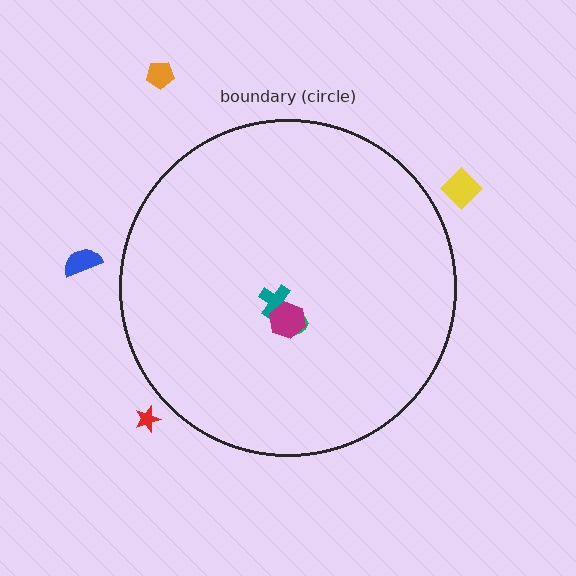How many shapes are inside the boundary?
3 inside, 4 outside.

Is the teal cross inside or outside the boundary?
Inside.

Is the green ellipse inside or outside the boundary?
Inside.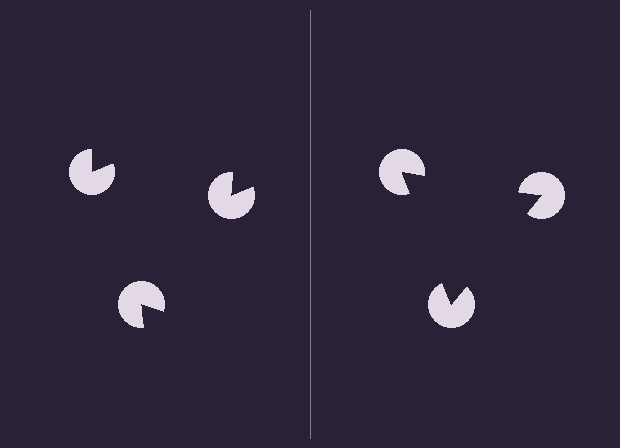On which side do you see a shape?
An illusory triangle appears on the right side. On the left side the wedge cuts are rotated, so no coherent shape forms.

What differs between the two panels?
The pac-man discs are positioned identically on both sides; only the wedge orientations differ. On the right they align to a triangle; on the left they are misaligned.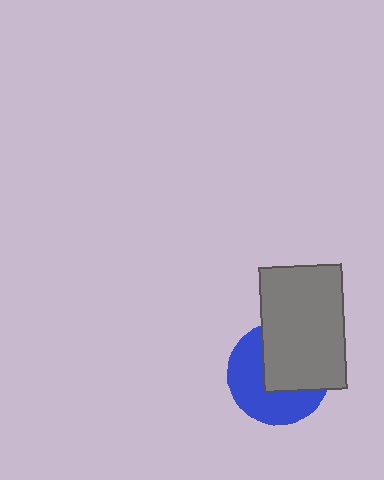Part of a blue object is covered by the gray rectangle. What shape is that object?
It is a circle.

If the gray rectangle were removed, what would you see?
You would see the complete blue circle.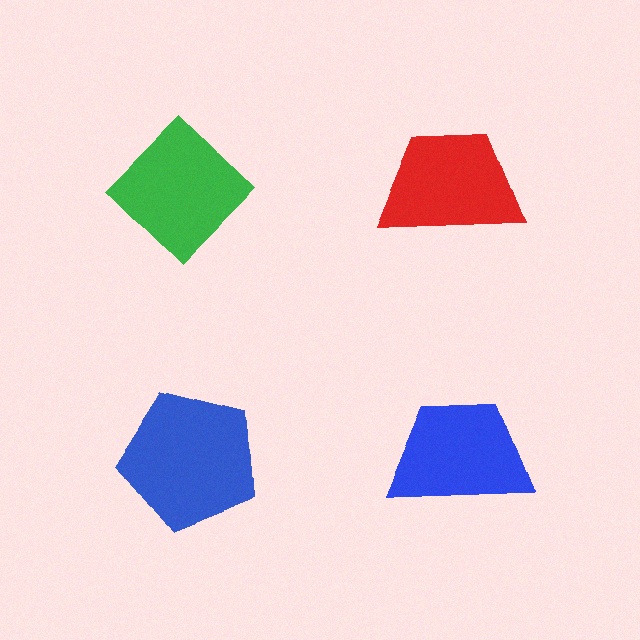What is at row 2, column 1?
A blue pentagon.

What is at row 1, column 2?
A red trapezoid.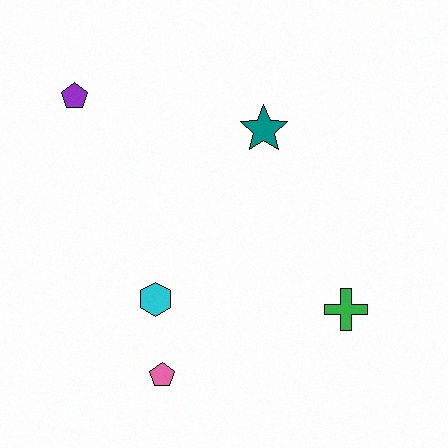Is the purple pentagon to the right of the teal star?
No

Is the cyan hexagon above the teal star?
No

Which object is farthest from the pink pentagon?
The purple pentagon is farthest from the pink pentagon.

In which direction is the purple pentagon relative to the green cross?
The purple pentagon is to the left of the green cross.